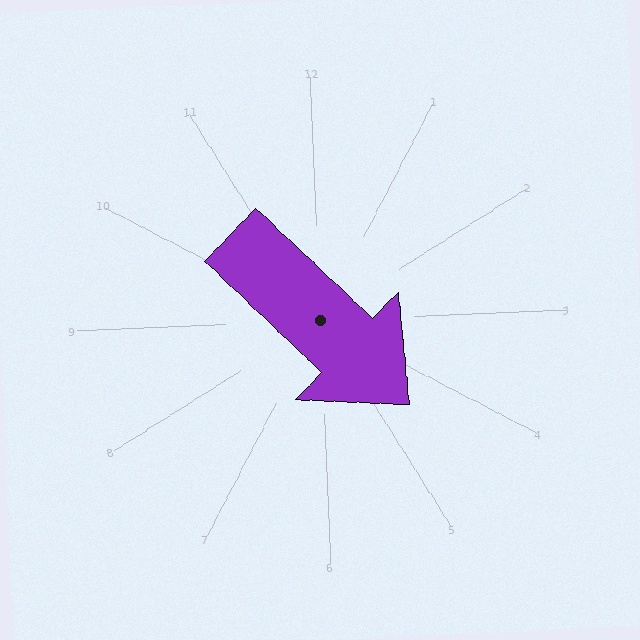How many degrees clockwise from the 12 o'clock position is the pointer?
Approximately 136 degrees.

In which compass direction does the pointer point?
Southeast.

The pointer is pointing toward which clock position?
Roughly 5 o'clock.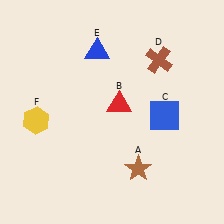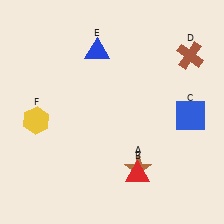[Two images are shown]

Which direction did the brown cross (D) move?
The brown cross (D) moved right.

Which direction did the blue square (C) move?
The blue square (C) moved right.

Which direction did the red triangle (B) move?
The red triangle (B) moved down.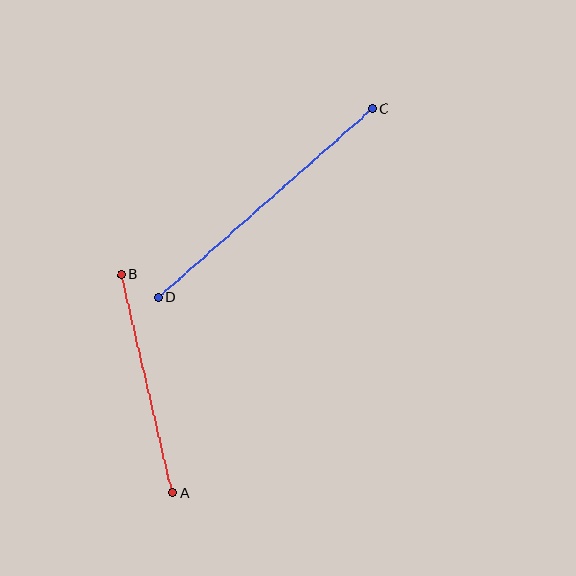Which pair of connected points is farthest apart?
Points C and D are farthest apart.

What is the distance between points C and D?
The distance is approximately 285 pixels.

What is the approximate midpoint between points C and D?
The midpoint is at approximately (266, 203) pixels.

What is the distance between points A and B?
The distance is approximately 225 pixels.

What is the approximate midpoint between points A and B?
The midpoint is at approximately (147, 384) pixels.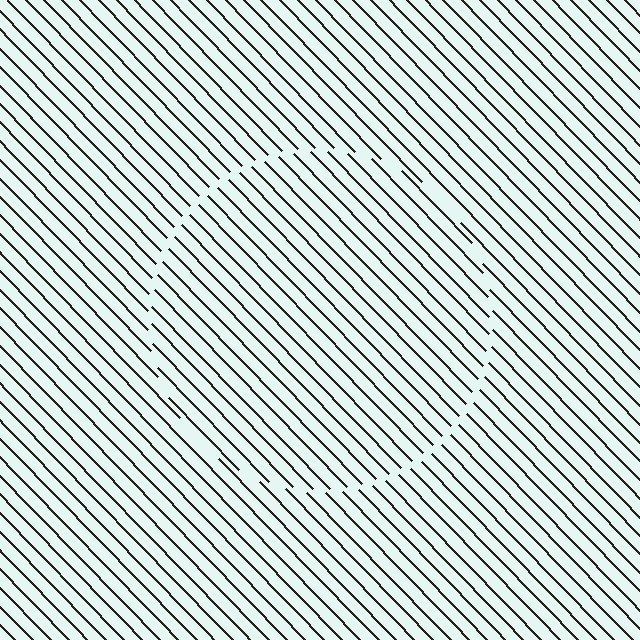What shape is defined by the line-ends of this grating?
An illusory circle. The interior of the shape contains the same grating, shifted by half a period — the contour is defined by the phase discontinuity where line-ends from the inner and outer gratings abut.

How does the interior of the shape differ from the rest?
The interior of the shape contains the same grating, shifted by half a period — the contour is defined by the phase discontinuity where line-ends from the inner and outer gratings abut.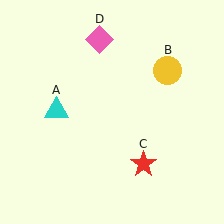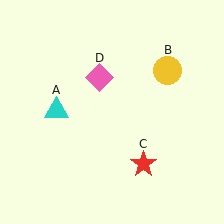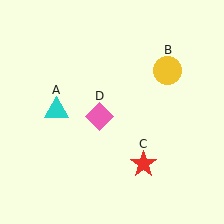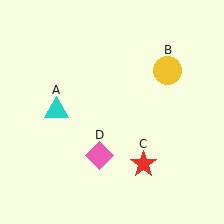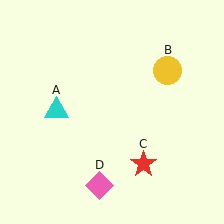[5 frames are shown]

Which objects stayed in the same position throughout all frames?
Cyan triangle (object A) and yellow circle (object B) and red star (object C) remained stationary.